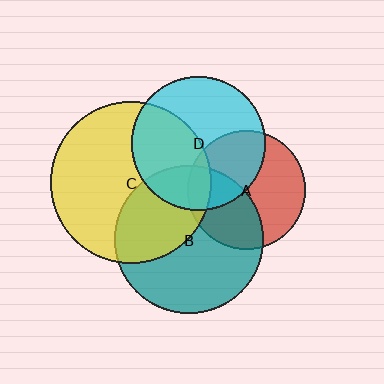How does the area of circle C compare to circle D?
Approximately 1.5 times.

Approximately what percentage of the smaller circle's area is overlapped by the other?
Approximately 45%.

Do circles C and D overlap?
Yes.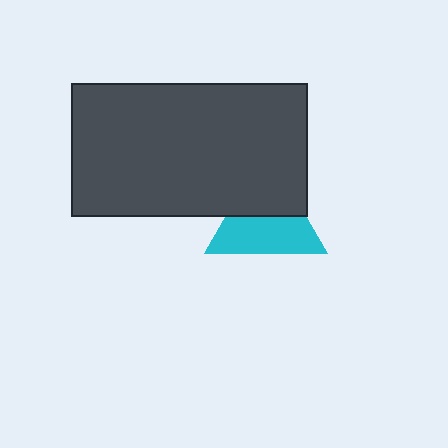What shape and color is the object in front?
The object in front is a dark gray rectangle.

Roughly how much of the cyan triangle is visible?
About half of it is visible (roughly 56%).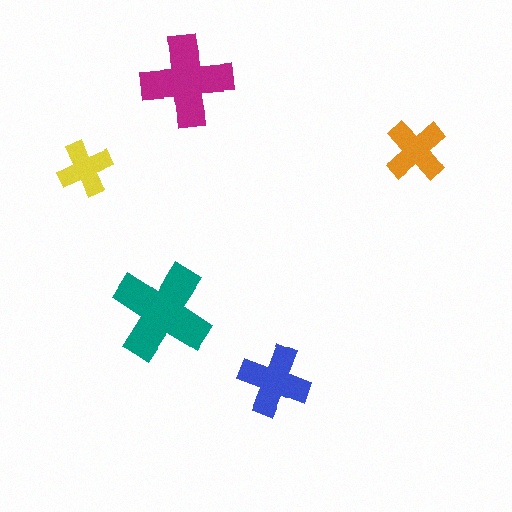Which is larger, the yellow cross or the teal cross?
The teal one.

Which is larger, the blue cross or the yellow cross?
The blue one.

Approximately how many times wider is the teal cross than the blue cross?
About 1.5 times wider.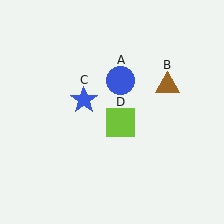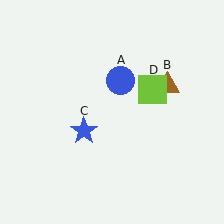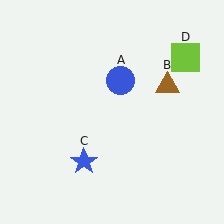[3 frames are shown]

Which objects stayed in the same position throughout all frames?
Blue circle (object A) and brown triangle (object B) remained stationary.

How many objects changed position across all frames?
2 objects changed position: blue star (object C), lime square (object D).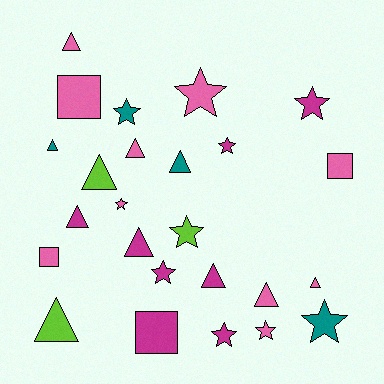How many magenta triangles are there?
There are 3 magenta triangles.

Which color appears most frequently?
Pink, with 10 objects.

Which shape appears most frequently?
Triangle, with 11 objects.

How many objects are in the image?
There are 25 objects.